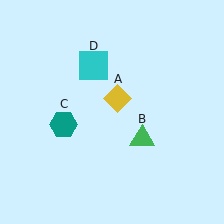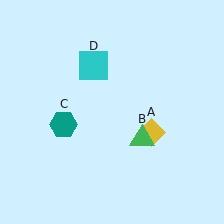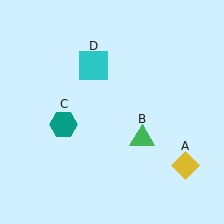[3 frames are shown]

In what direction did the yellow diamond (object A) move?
The yellow diamond (object A) moved down and to the right.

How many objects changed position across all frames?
1 object changed position: yellow diamond (object A).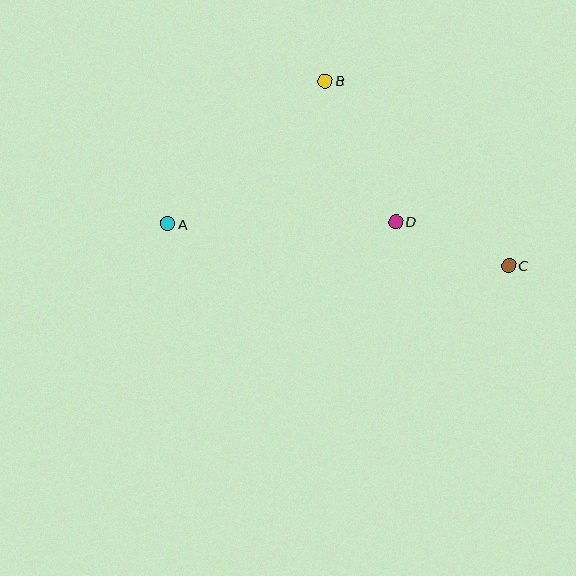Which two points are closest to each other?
Points C and D are closest to each other.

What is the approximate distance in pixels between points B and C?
The distance between B and C is approximately 260 pixels.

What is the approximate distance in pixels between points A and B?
The distance between A and B is approximately 212 pixels.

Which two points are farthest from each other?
Points A and C are farthest from each other.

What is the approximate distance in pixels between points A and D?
The distance between A and D is approximately 228 pixels.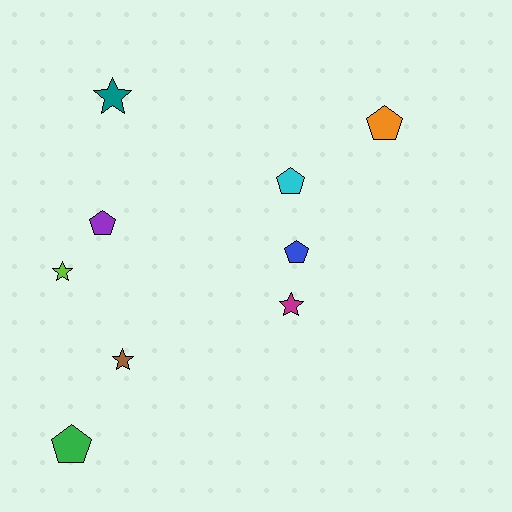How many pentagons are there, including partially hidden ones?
There are 5 pentagons.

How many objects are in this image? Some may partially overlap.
There are 9 objects.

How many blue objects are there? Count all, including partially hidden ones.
There is 1 blue object.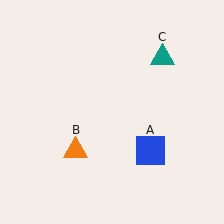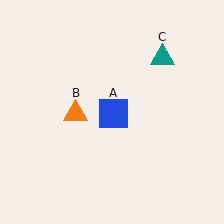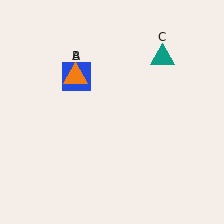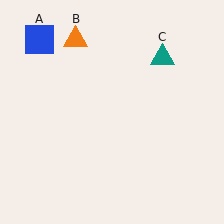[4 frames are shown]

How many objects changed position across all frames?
2 objects changed position: blue square (object A), orange triangle (object B).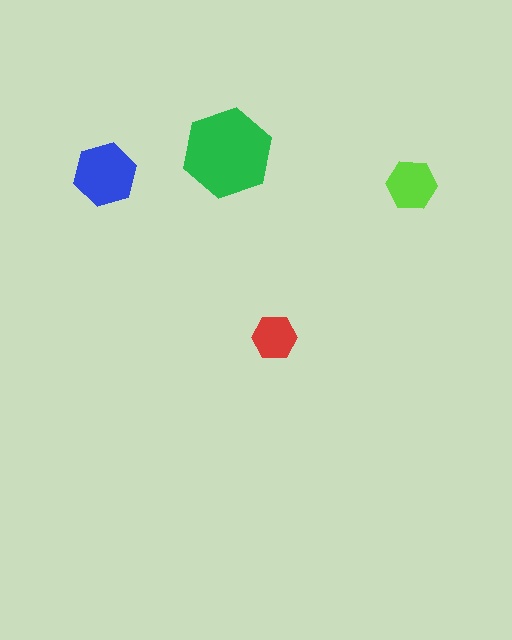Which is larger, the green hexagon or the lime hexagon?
The green one.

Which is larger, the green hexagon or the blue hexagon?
The green one.